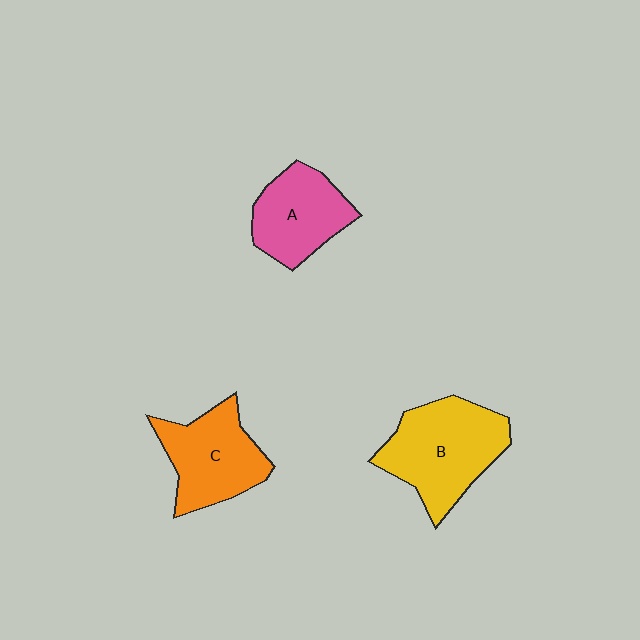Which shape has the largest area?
Shape B (yellow).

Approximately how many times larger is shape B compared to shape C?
Approximately 1.2 times.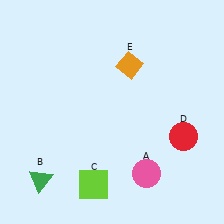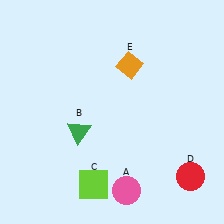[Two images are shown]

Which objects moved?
The objects that moved are: the pink circle (A), the green triangle (B), the red circle (D).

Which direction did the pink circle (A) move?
The pink circle (A) moved left.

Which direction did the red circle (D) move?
The red circle (D) moved down.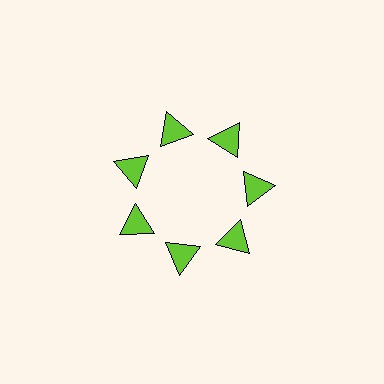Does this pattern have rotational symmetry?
Yes, this pattern has 7-fold rotational symmetry. It looks the same after rotating 51 degrees around the center.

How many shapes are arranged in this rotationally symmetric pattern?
There are 7 shapes, arranged in 7 groups of 1.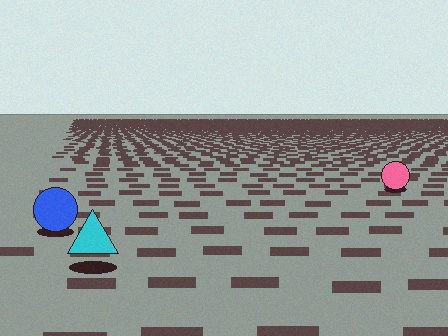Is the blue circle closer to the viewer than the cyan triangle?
No. The cyan triangle is closer — you can tell from the texture gradient: the ground texture is coarser near it.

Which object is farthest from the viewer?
The pink circle is farthest from the viewer. It appears smaller and the ground texture around it is denser.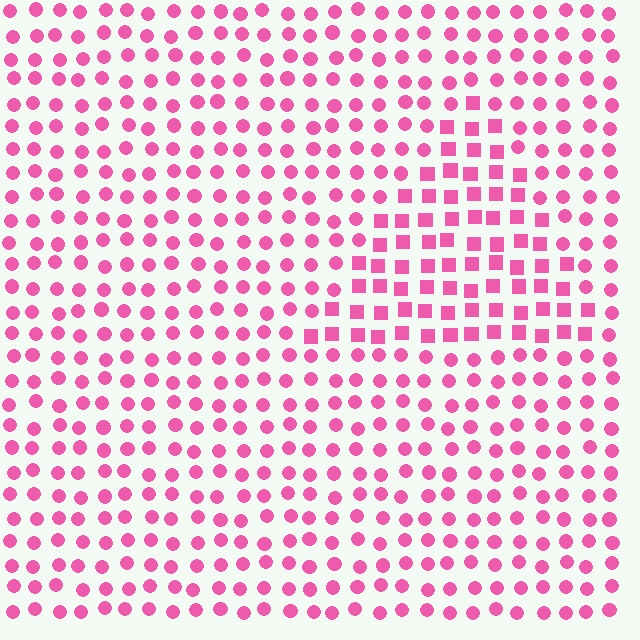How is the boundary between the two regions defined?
The boundary is defined by a change in element shape: squares inside vs. circles outside. All elements share the same color and spacing.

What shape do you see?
I see a triangle.